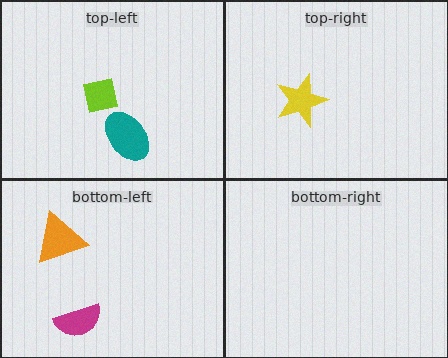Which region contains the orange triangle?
The bottom-left region.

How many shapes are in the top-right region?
1.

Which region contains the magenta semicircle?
The bottom-left region.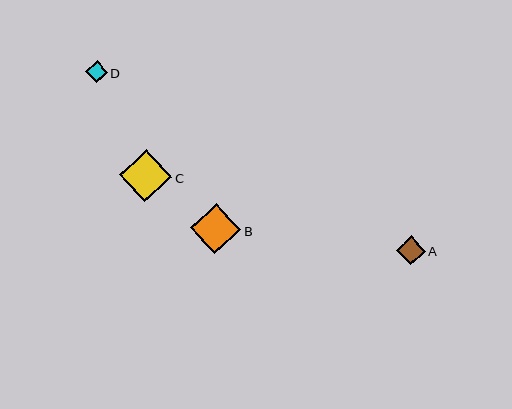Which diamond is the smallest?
Diamond D is the smallest with a size of approximately 22 pixels.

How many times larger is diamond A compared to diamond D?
Diamond A is approximately 1.3 times the size of diamond D.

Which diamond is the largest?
Diamond C is the largest with a size of approximately 52 pixels.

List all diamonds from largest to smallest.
From largest to smallest: C, B, A, D.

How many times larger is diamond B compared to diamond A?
Diamond B is approximately 1.7 times the size of diamond A.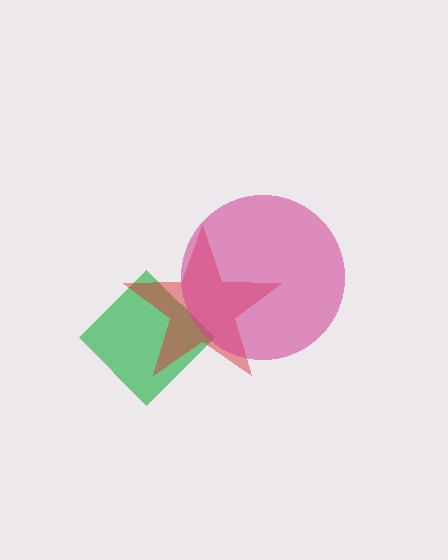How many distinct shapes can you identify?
There are 3 distinct shapes: a green diamond, a red star, a magenta circle.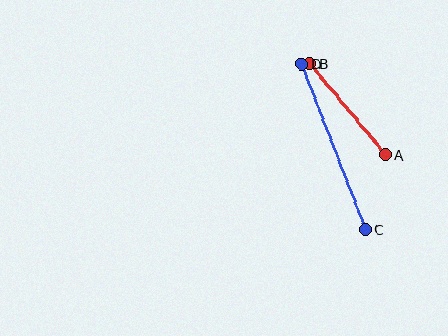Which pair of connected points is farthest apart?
Points C and D are farthest apart.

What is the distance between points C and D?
The distance is approximately 177 pixels.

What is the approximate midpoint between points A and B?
The midpoint is at approximately (347, 109) pixels.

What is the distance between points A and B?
The distance is approximately 119 pixels.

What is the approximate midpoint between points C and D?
The midpoint is at approximately (334, 147) pixels.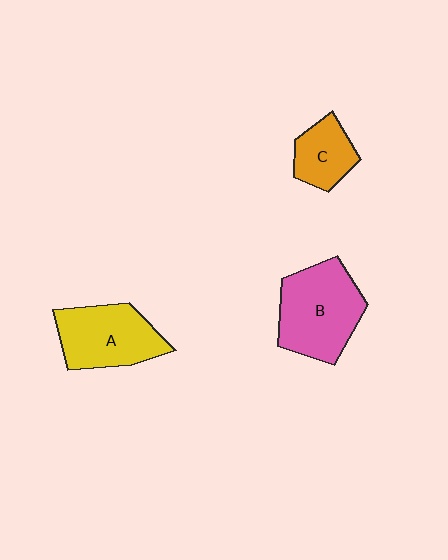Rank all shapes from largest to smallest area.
From largest to smallest: B (pink), A (yellow), C (orange).